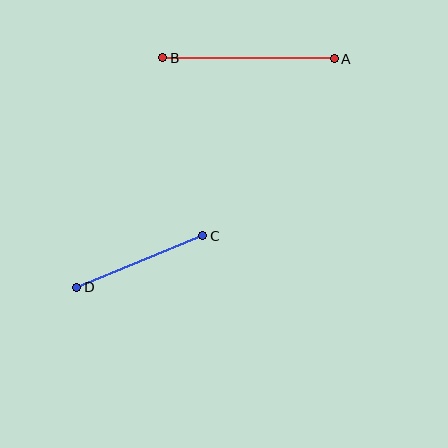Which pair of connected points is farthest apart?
Points A and B are farthest apart.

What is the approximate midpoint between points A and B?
The midpoint is at approximately (249, 58) pixels.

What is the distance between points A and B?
The distance is approximately 172 pixels.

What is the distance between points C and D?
The distance is approximately 136 pixels.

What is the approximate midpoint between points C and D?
The midpoint is at approximately (140, 261) pixels.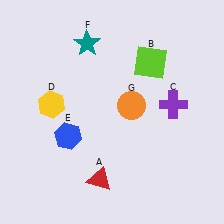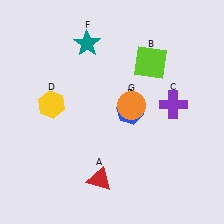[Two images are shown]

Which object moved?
The blue hexagon (E) moved right.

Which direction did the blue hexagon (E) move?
The blue hexagon (E) moved right.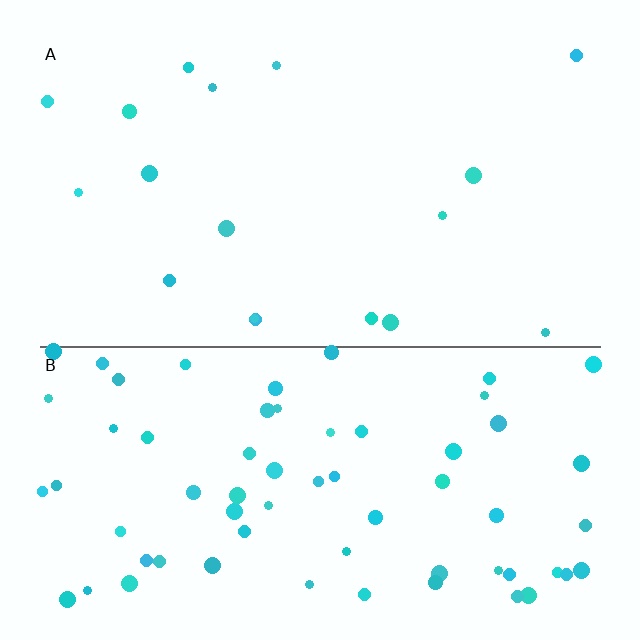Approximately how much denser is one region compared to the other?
Approximately 3.8× — region B over region A.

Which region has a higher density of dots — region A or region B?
B (the bottom).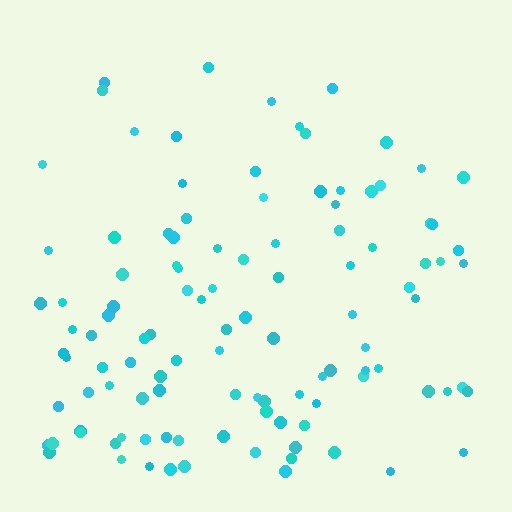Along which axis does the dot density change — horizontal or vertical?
Vertical.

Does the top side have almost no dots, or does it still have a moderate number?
Still a moderate number, just noticeably fewer than the bottom.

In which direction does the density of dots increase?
From top to bottom, with the bottom side densest.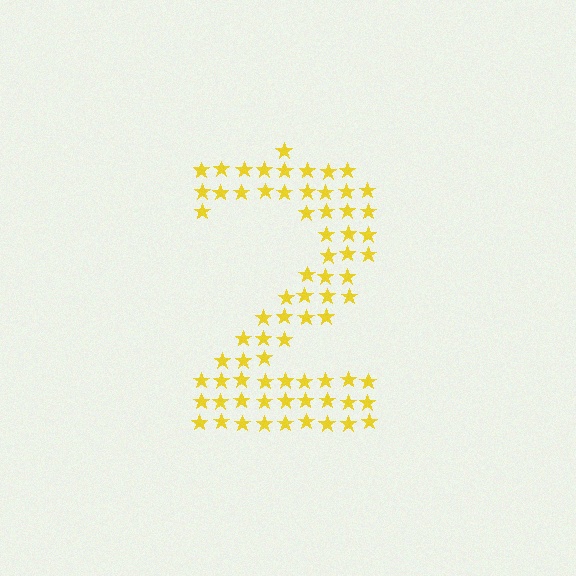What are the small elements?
The small elements are stars.